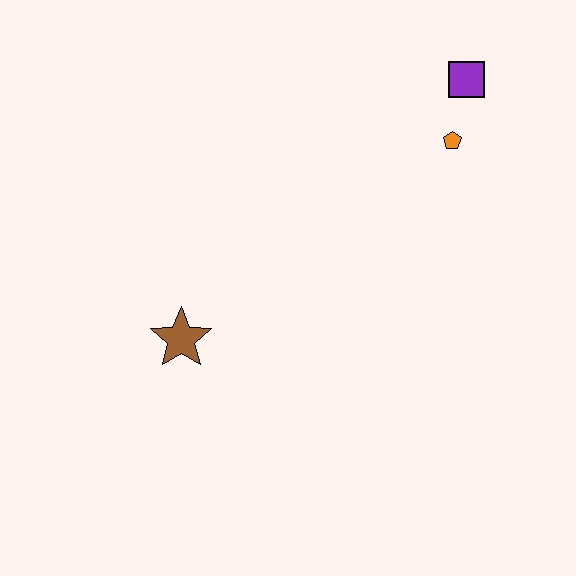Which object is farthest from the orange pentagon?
The brown star is farthest from the orange pentagon.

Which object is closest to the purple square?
The orange pentagon is closest to the purple square.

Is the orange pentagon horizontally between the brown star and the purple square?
Yes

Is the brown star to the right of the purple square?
No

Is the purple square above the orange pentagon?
Yes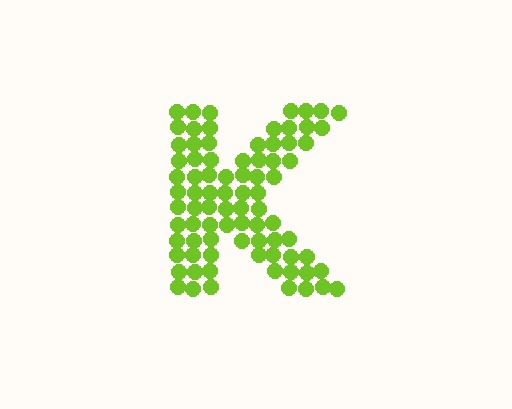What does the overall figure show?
The overall figure shows the letter K.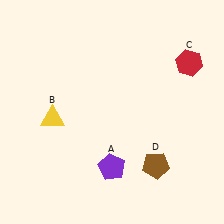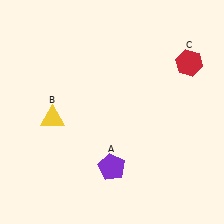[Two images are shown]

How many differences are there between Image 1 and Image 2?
There is 1 difference between the two images.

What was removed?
The brown pentagon (D) was removed in Image 2.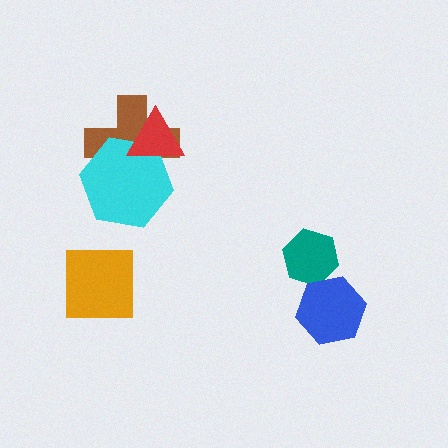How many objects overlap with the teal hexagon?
1 object overlaps with the teal hexagon.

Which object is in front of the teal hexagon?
The blue hexagon is in front of the teal hexagon.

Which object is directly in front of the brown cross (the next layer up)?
The cyan hexagon is directly in front of the brown cross.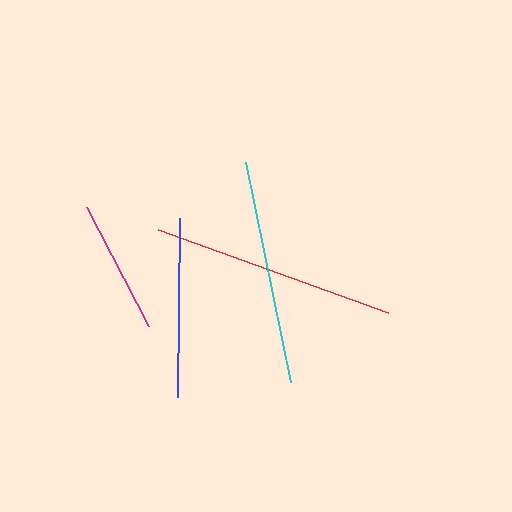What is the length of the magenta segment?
The magenta segment is approximately 134 pixels long.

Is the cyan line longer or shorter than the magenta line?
The cyan line is longer than the magenta line.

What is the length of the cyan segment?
The cyan segment is approximately 224 pixels long.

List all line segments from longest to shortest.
From longest to shortest: red, cyan, blue, magenta.